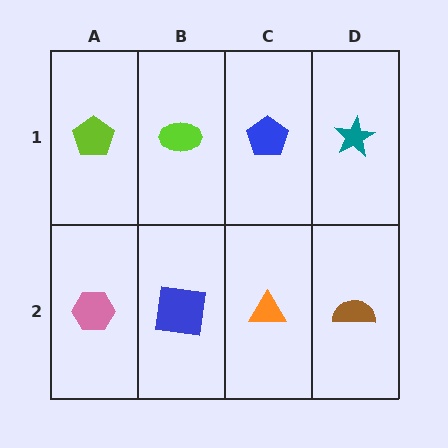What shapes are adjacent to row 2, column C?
A blue pentagon (row 1, column C), a blue square (row 2, column B), a brown semicircle (row 2, column D).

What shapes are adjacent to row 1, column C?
An orange triangle (row 2, column C), a lime ellipse (row 1, column B), a teal star (row 1, column D).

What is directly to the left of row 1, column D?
A blue pentagon.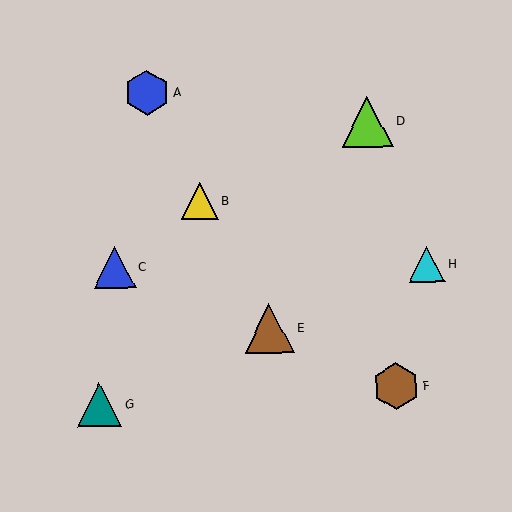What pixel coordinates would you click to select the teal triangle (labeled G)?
Click at (100, 405) to select the teal triangle G.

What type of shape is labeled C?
Shape C is a blue triangle.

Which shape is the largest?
The lime triangle (labeled D) is the largest.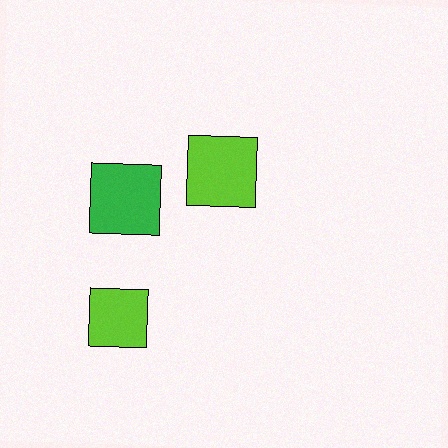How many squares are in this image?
There are 3 squares.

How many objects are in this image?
There are 3 objects.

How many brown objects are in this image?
There are no brown objects.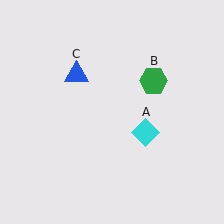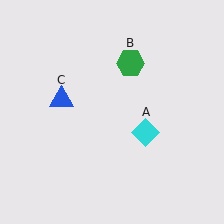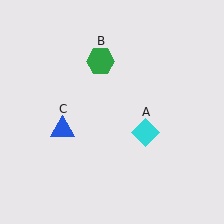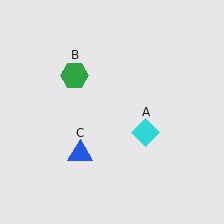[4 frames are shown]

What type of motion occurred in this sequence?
The green hexagon (object B), blue triangle (object C) rotated counterclockwise around the center of the scene.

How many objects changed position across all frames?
2 objects changed position: green hexagon (object B), blue triangle (object C).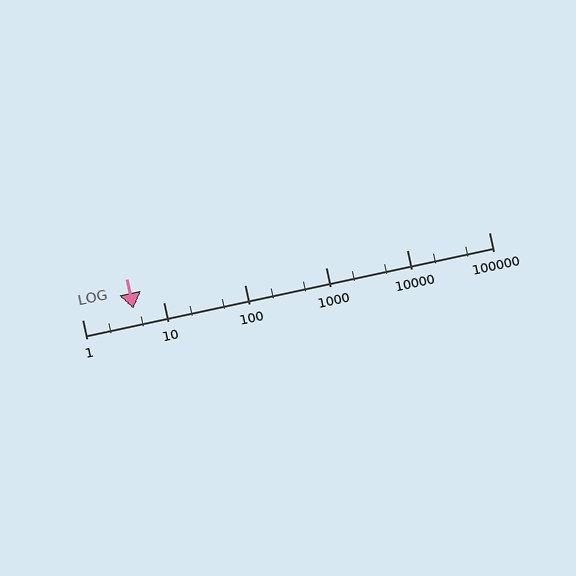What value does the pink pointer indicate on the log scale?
The pointer indicates approximately 4.3.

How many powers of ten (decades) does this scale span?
The scale spans 5 decades, from 1 to 100000.